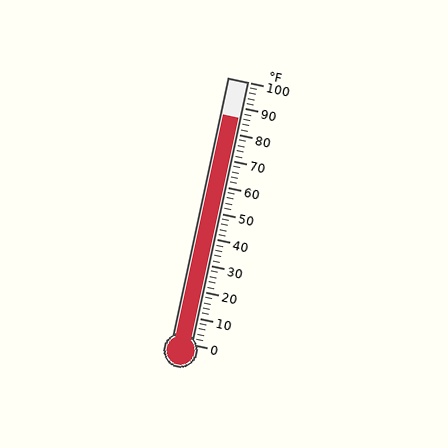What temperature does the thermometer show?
The thermometer shows approximately 86°F.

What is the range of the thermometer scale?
The thermometer scale ranges from 0°F to 100°F.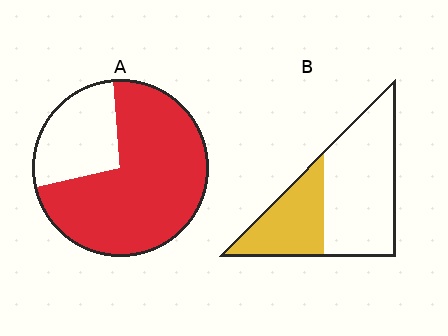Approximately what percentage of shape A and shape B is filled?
A is approximately 75% and B is approximately 35%.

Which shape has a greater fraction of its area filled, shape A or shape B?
Shape A.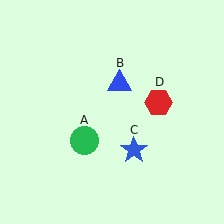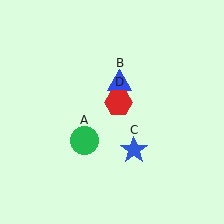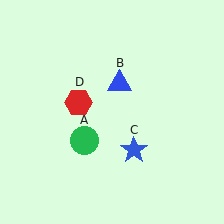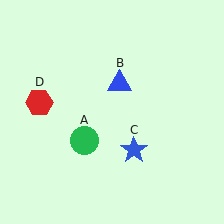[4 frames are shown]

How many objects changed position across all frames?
1 object changed position: red hexagon (object D).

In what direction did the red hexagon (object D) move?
The red hexagon (object D) moved left.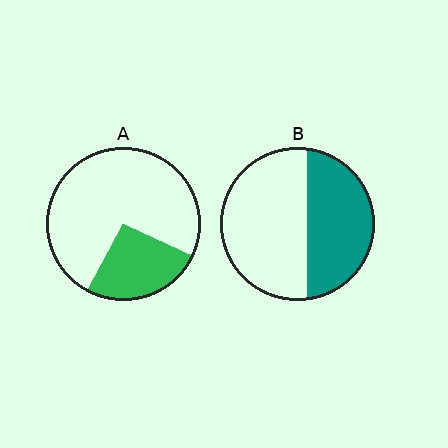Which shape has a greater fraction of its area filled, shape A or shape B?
Shape B.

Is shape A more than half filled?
No.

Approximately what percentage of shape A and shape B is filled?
A is approximately 25% and B is approximately 40%.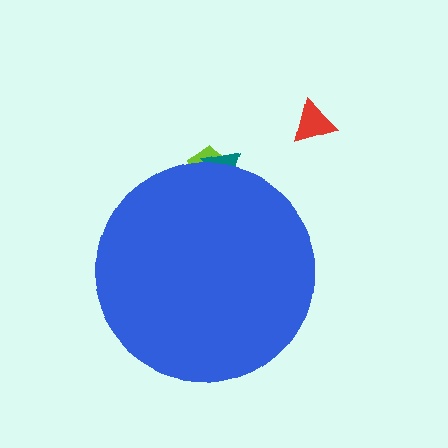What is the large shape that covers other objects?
A blue circle.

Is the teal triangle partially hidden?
Yes, the teal triangle is partially hidden behind the blue circle.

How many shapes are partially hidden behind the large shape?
2 shapes are partially hidden.